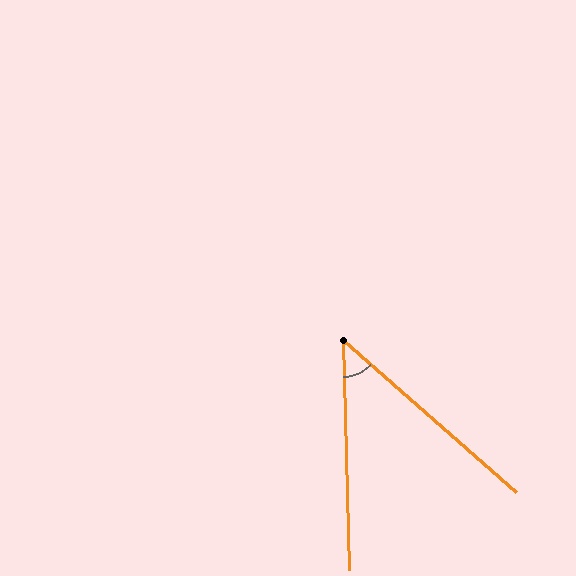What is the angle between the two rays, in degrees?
Approximately 47 degrees.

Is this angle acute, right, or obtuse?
It is acute.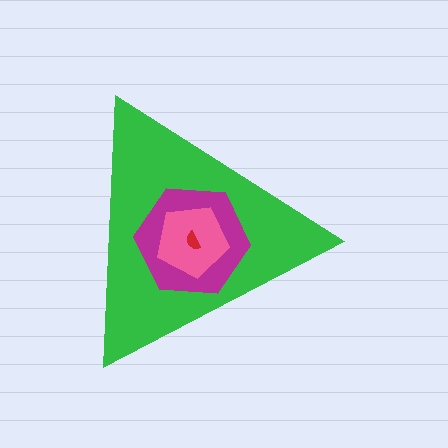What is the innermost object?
The red semicircle.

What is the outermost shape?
The green triangle.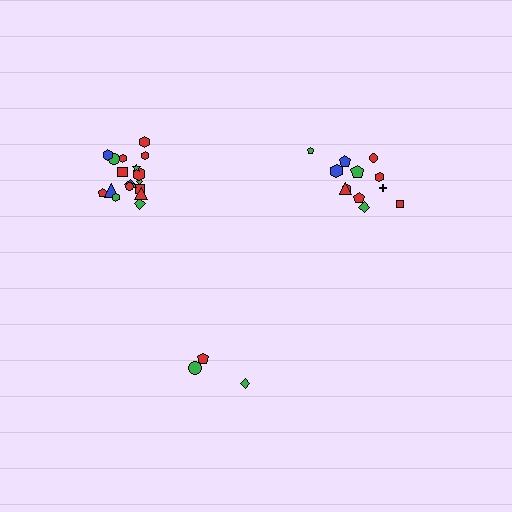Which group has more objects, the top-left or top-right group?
The top-left group.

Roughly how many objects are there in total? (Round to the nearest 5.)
Roughly 35 objects in total.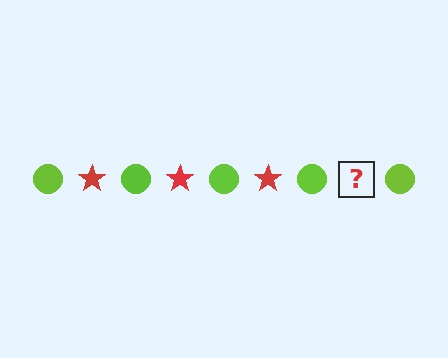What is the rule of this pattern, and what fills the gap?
The rule is that the pattern alternates between lime circle and red star. The gap should be filled with a red star.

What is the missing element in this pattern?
The missing element is a red star.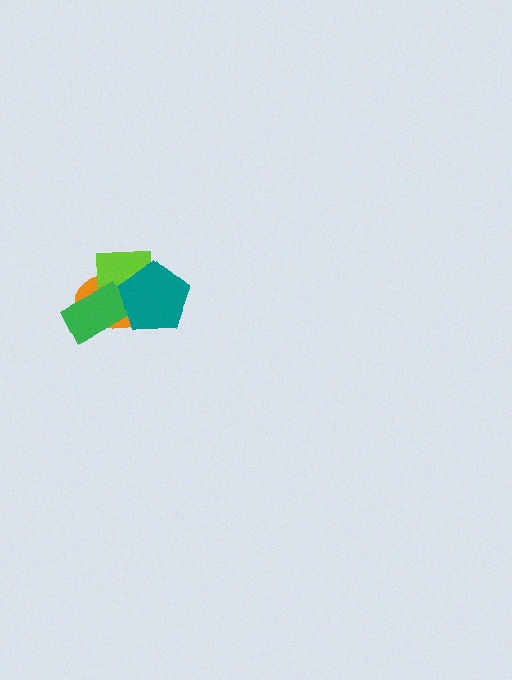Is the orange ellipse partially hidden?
Yes, it is partially covered by another shape.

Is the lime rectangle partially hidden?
Yes, it is partially covered by another shape.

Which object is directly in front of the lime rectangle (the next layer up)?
The green rectangle is directly in front of the lime rectangle.